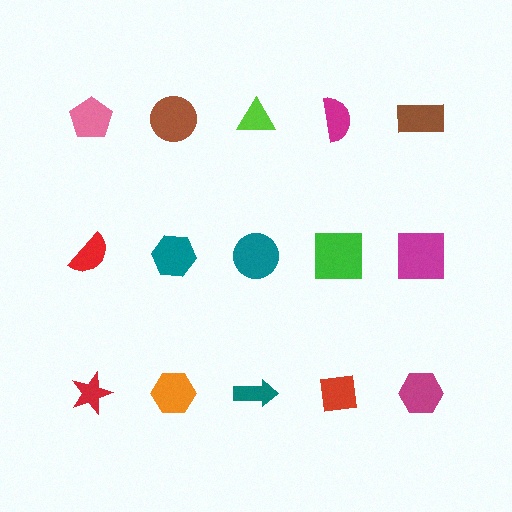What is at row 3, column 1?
A red star.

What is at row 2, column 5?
A magenta square.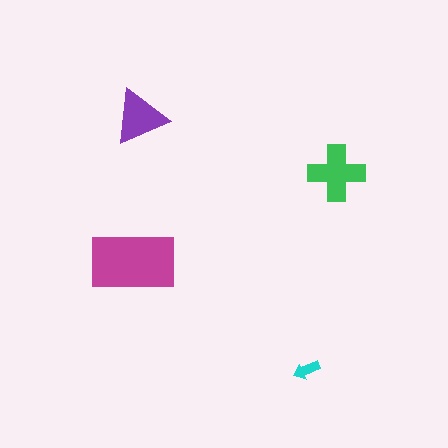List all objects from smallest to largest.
The cyan arrow, the purple triangle, the green cross, the magenta rectangle.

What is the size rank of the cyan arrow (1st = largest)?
4th.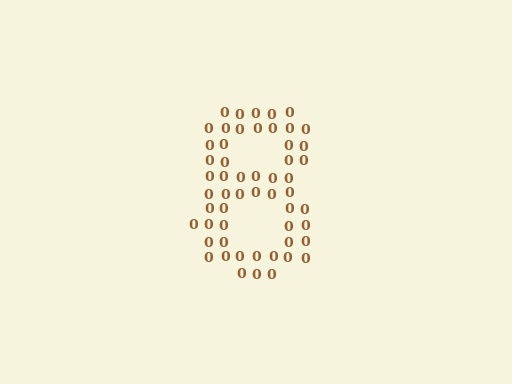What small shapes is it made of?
It is made of small digit 0's.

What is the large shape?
The large shape is the digit 8.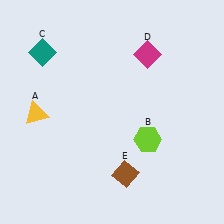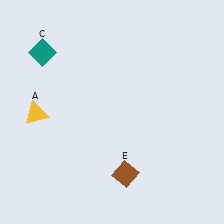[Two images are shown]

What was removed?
The magenta diamond (D), the lime hexagon (B) were removed in Image 2.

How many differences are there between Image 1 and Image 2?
There are 2 differences between the two images.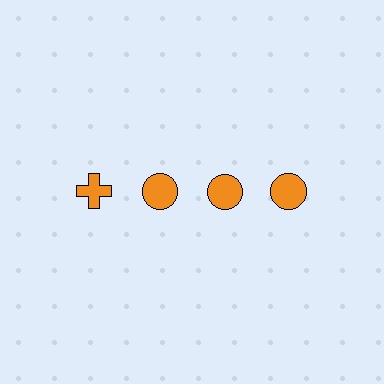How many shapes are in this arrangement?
There are 4 shapes arranged in a grid pattern.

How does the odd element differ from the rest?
It has a different shape: cross instead of circle.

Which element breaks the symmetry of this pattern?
The orange cross in the top row, leftmost column breaks the symmetry. All other shapes are orange circles.